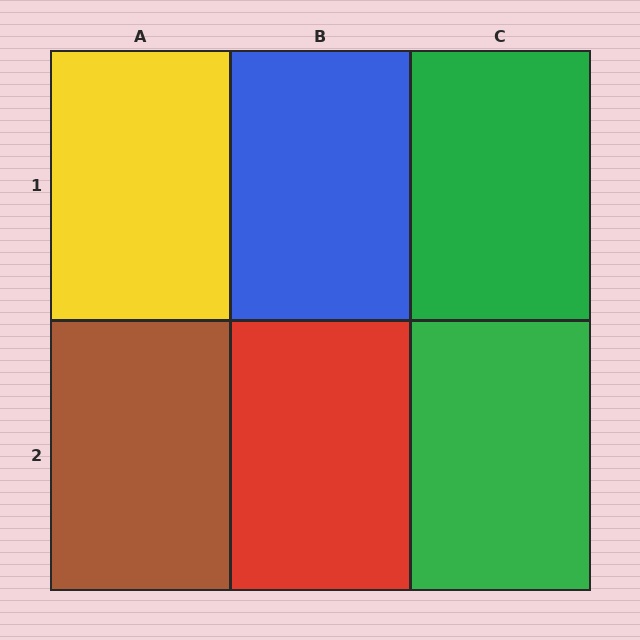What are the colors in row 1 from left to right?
Yellow, blue, green.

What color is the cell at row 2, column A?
Brown.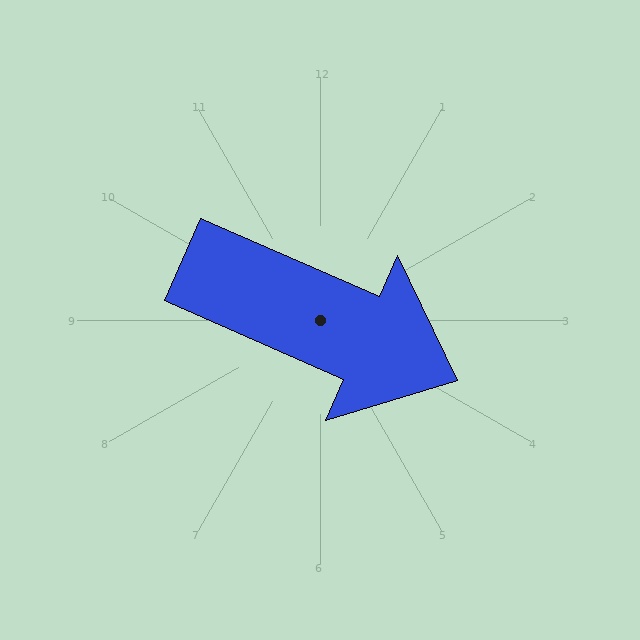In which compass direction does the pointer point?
Southeast.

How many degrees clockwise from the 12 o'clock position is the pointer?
Approximately 114 degrees.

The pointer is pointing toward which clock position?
Roughly 4 o'clock.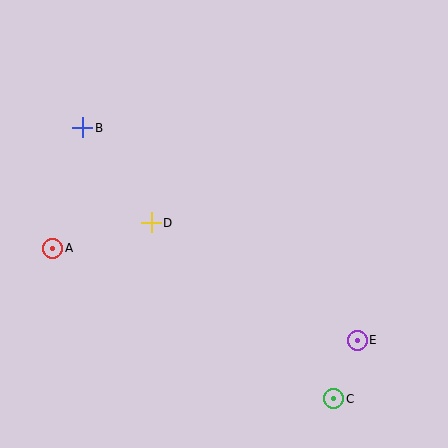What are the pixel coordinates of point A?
Point A is at (53, 248).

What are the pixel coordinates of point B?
Point B is at (83, 128).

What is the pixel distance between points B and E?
The distance between B and E is 347 pixels.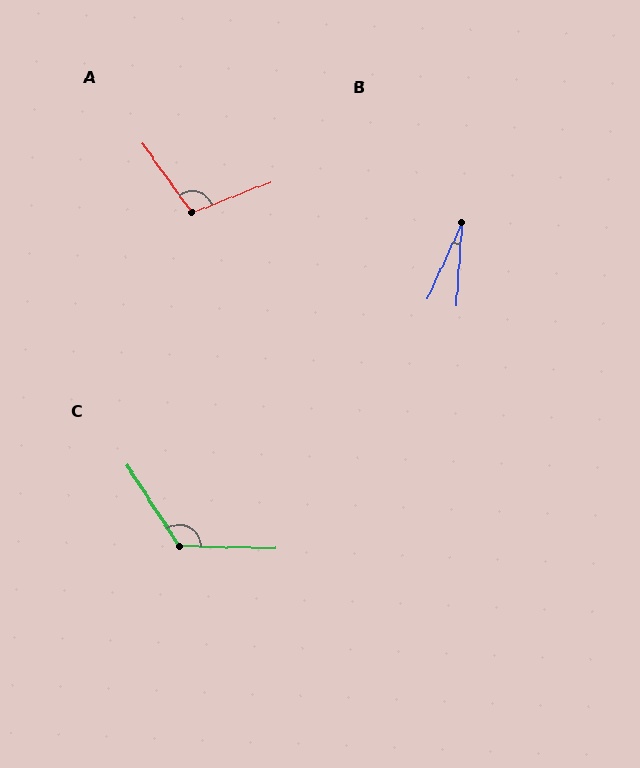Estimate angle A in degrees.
Approximately 105 degrees.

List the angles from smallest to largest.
B (21°), A (105°), C (124°).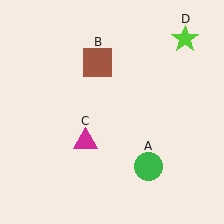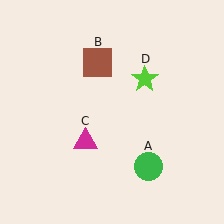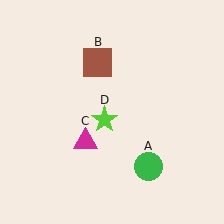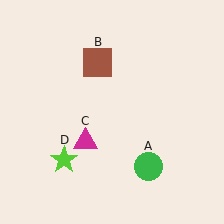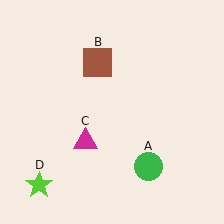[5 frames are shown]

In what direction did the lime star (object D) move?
The lime star (object D) moved down and to the left.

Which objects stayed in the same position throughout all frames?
Green circle (object A) and brown square (object B) and magenta triangle (object C) remained stationary.